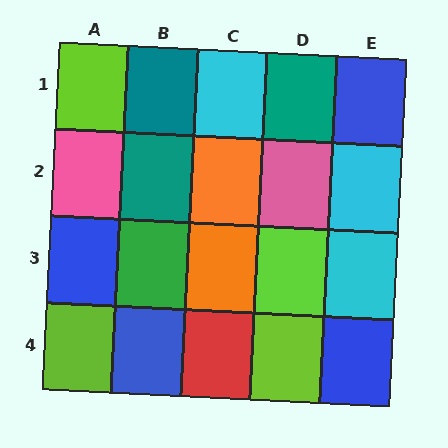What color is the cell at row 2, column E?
Cyan.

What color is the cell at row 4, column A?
Lime.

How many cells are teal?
3 cells are teal.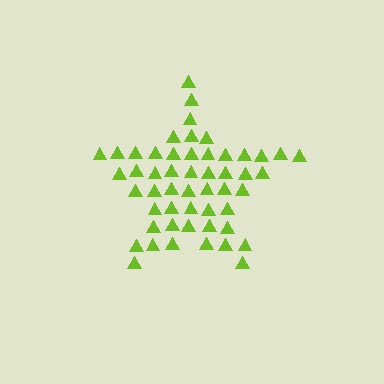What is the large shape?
The large shape is a star.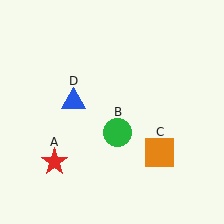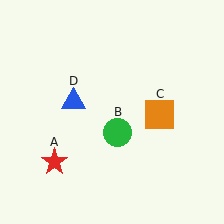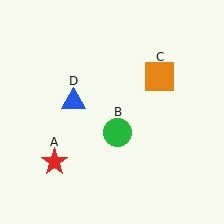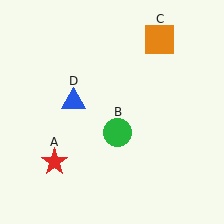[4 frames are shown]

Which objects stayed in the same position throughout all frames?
Red star (object A) and green circle (object B) and blue triangle (object D) remained stationary.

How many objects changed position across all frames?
1 object changed position: orange square (object C).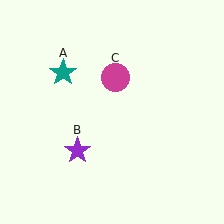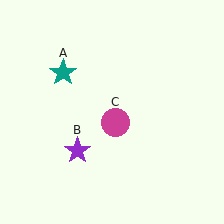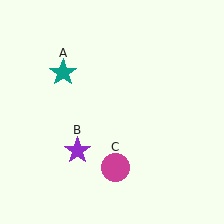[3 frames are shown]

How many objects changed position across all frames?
1 object changed position: magenta circle (object C).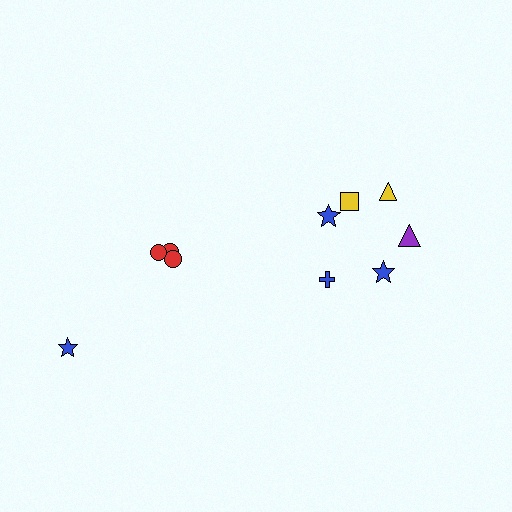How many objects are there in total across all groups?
There are 10 objects.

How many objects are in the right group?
There are 6 objects.